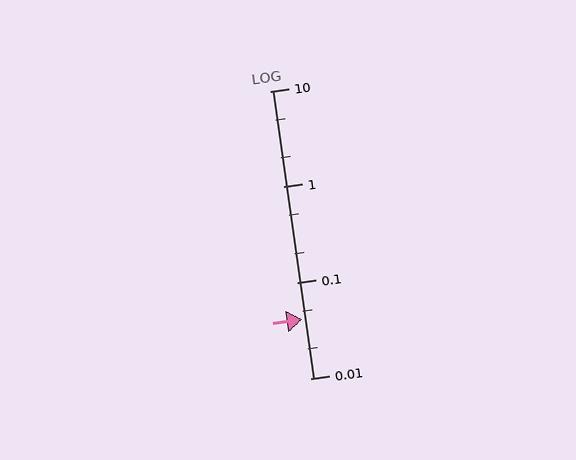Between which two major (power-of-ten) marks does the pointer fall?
The pointer is between 0.01 and 0.1.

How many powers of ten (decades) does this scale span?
The scale spans 3 decades, from 0.01 to 10.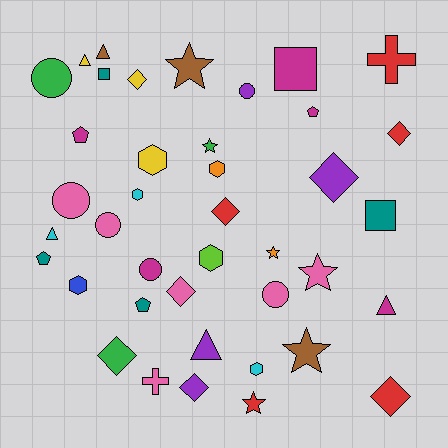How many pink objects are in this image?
There are 6 pink objects.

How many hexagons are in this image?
There are 6 hexagons.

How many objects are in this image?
There are 40 objects.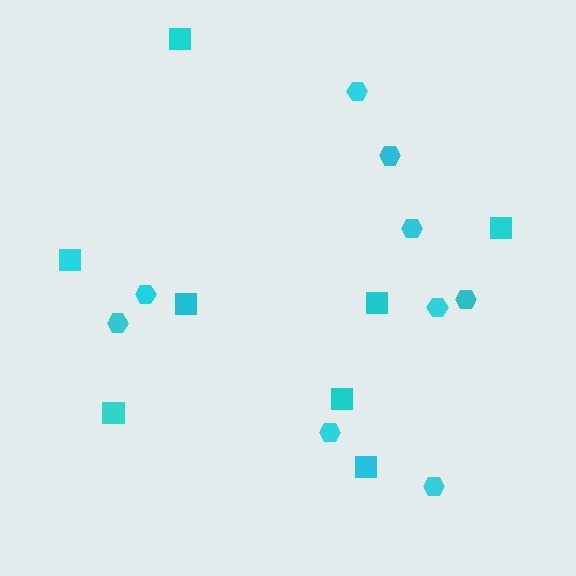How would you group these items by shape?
There are 2 groups: one group of hexagons (9) and one group of squares (8).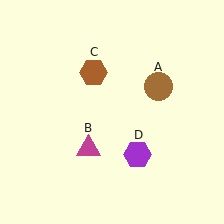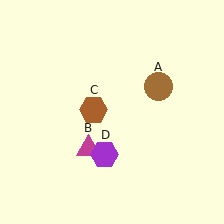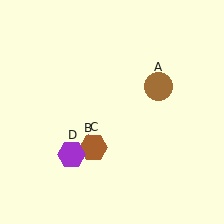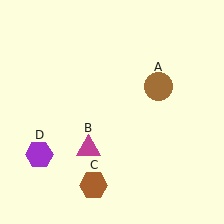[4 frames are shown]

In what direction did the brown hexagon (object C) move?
The brown hexagon (object C) moved down.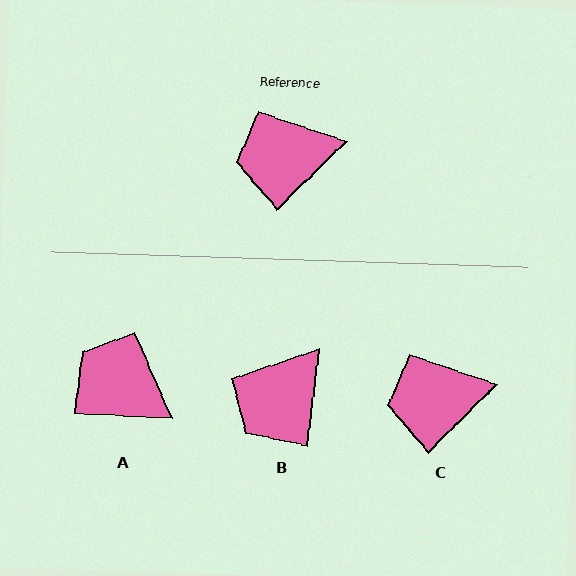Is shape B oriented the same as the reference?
No, it is off by about 38 degrees.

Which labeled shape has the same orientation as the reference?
C.